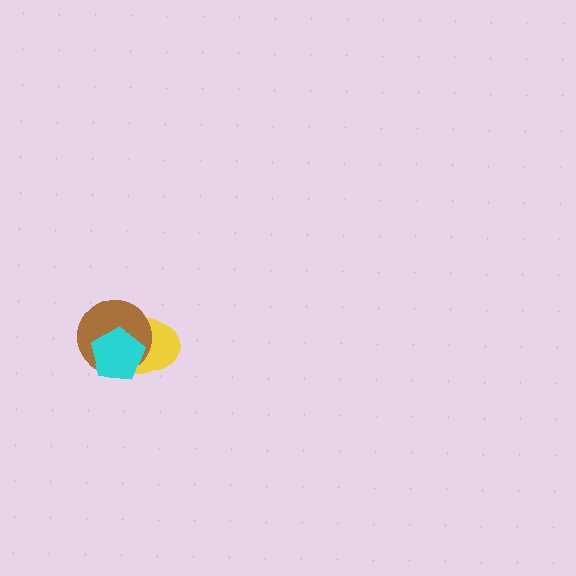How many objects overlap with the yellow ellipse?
2 objects overlap with the yellow ellipse.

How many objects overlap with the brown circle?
2 objects overlap with the brown circle.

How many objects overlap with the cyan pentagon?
2 objects overlap with the cyan pentagon.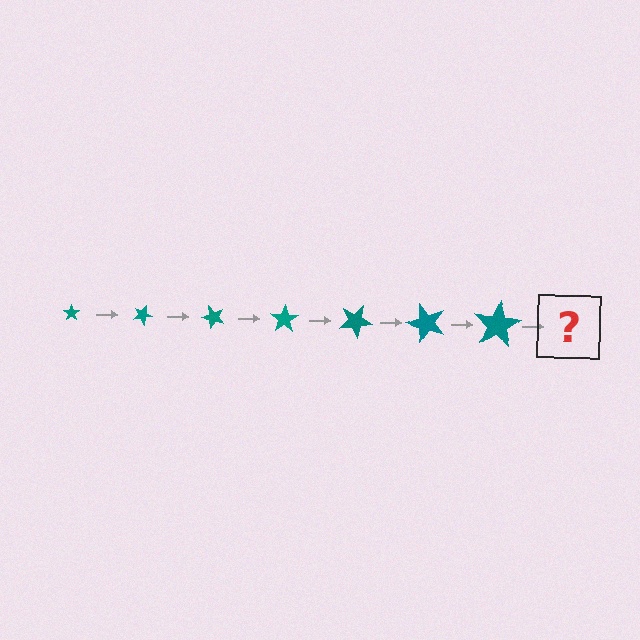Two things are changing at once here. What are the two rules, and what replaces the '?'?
The two rules are that the star grows larger each step and it rotates 25 degrees each step. The '?' should be a star, larger than the previous one and rotated 175 degrees from the start.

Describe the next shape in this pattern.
It should be a star, larger than the previous one and rotated 175 degrees from the start.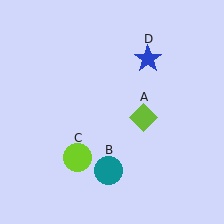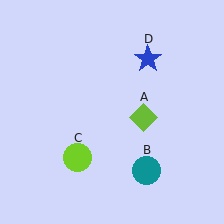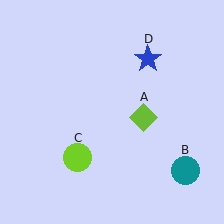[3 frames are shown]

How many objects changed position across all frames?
1 object changed position: teal circle (object B).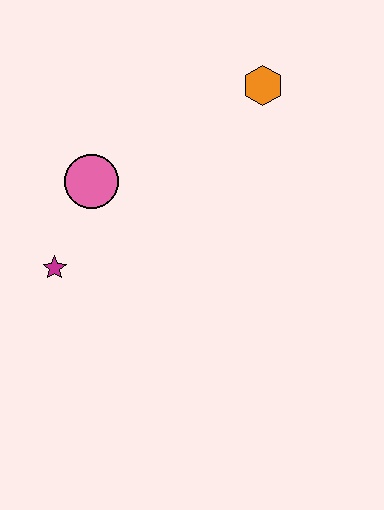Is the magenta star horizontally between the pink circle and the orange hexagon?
No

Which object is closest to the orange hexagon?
The pink circle is closest to the orange hexagon.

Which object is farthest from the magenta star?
The orange hexagon is farthest from the magenta star.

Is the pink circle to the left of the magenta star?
No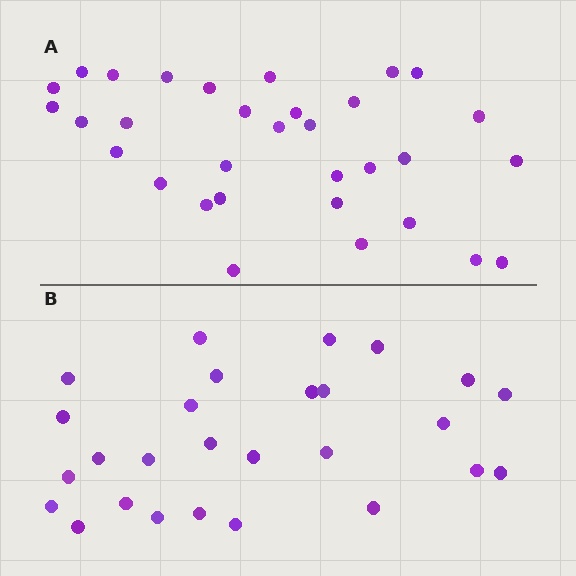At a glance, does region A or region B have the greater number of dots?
Region A (the top region) has more dots.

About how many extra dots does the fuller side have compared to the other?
Region A has about 5 more dots than region B.